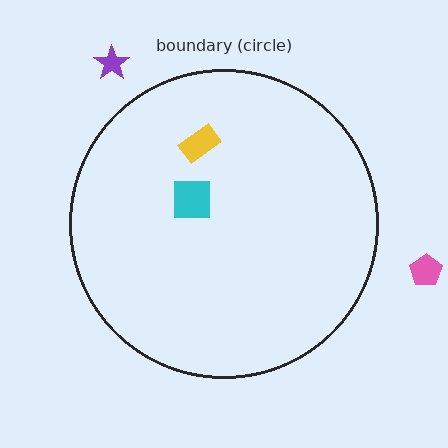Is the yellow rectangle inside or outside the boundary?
Inside.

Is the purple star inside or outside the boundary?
Outside.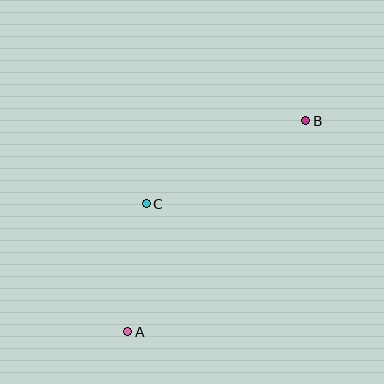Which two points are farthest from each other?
Points A and B are farthest from each other.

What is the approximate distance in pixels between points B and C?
The distance between B and C is approximately 180 pixels.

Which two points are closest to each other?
Points A and C are closest to each other.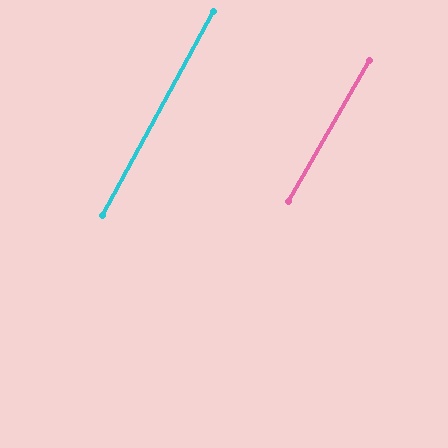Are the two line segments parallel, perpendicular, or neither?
Parallel — their directions differ by only 1.1°.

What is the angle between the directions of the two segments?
Approximately 1 degree.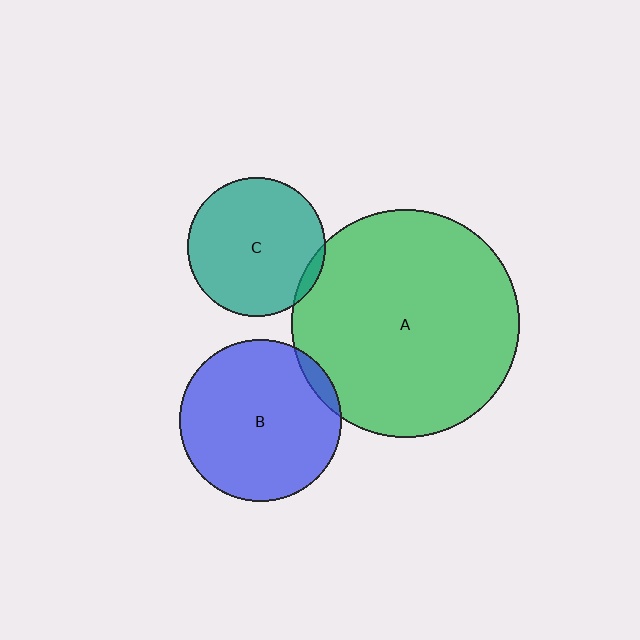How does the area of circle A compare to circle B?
Approximately 2.0 times.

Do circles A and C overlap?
Yes.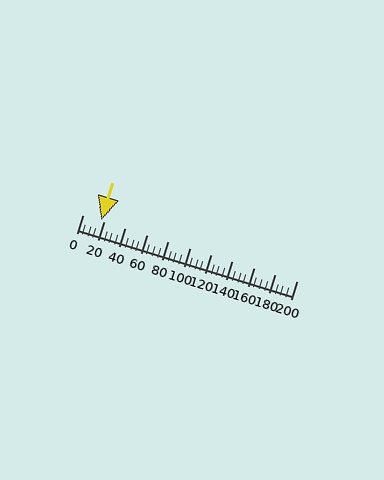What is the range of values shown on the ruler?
The ruler shows values from 0 to 200.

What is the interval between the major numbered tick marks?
The major tick marks are spaced 20 units apart.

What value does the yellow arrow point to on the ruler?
The yellow arrow points to approximately 17.